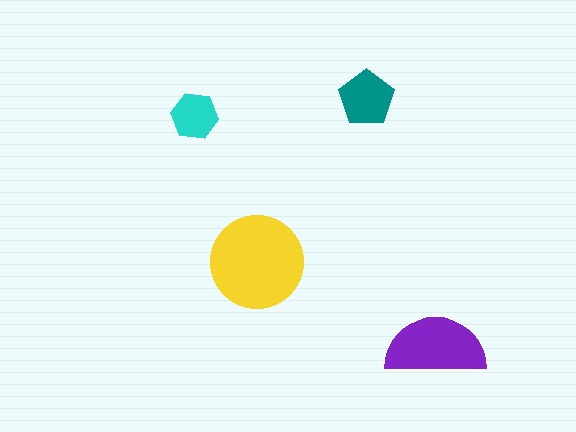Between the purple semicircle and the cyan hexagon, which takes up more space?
The purple semicircle.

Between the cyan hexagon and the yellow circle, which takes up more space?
The yellow circle.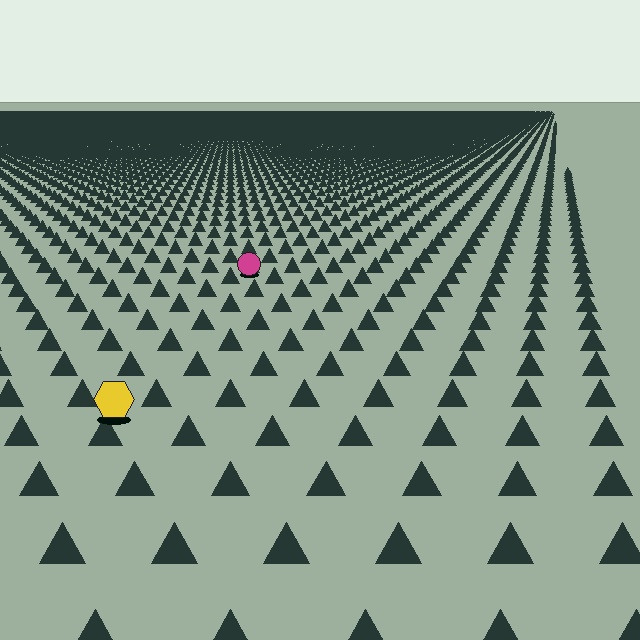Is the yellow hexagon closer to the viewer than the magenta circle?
Yes. The yellow hexagon is closer — you can tell from the texture gradient: the ground texture is coarser near it.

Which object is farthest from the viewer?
The magenta circle is farthest from the viewer. It appears smaller and the ground texture around it is denser.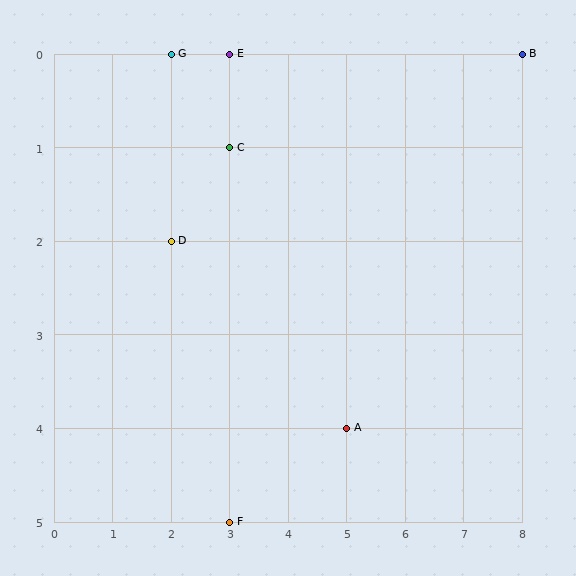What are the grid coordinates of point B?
Point B is at grid coordinates (8, 0).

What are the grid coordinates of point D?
Point D is at grid coordinates (2, 2).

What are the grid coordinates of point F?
Point F is at grid coordinates (3, 5).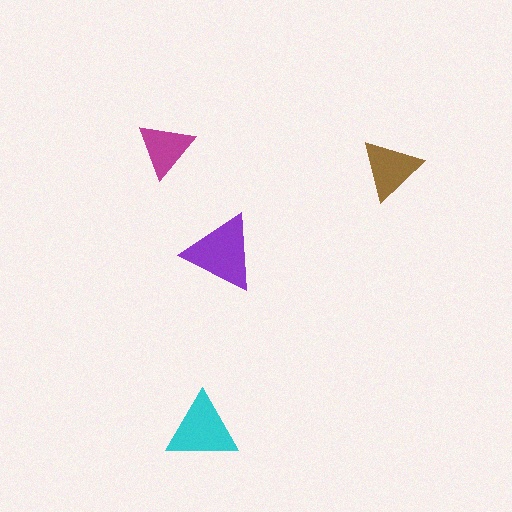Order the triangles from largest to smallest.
the purple one, the cyan one, the brown one, the magenta one.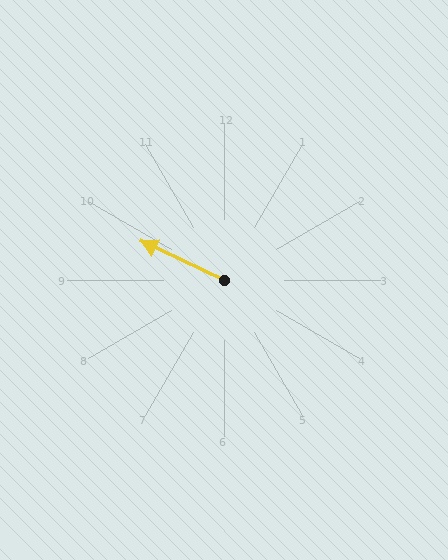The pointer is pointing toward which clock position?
Roughly 10 o'clock.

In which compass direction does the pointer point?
Northwest.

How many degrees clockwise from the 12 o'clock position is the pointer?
Approximately 295 degrees.